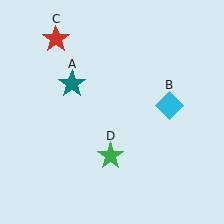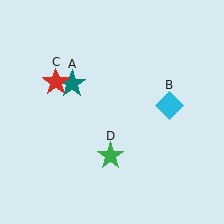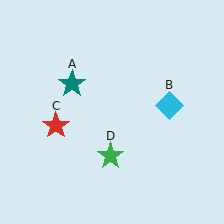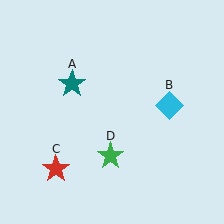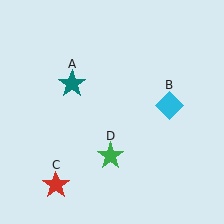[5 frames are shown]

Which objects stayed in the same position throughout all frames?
Teal star (object A) and cyan diamond (object B) and green star (object D) remained stationary.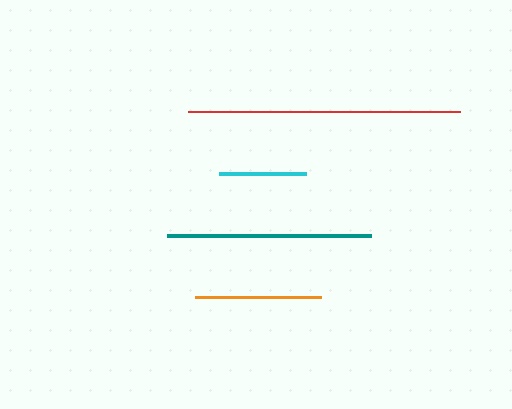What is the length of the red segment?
The red segment is approximately 272 pixels long.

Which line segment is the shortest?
The cyan line is the shortest at approximately 87 pixels.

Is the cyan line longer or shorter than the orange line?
The orange line is longer than the cyan line.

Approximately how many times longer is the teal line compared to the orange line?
The teal line is approximately 1.6 times the length of the orange line.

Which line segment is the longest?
The red line is the longest at approximately 272 pixels.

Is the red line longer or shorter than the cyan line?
The red line is longer than the cyan line.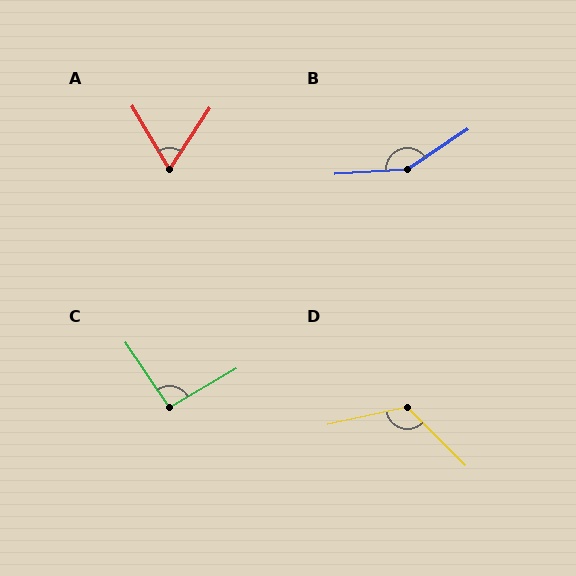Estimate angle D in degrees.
Approximately 123 degrees.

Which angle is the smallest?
A, at approximately 63 degrees.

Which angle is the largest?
B, at approximately 150 degrees.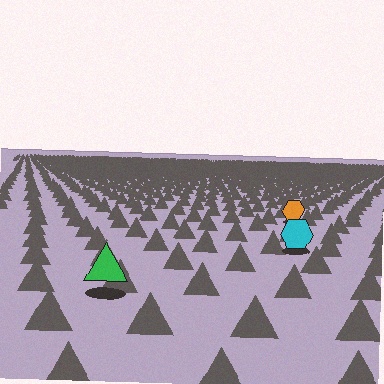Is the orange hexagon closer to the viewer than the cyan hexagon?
No. The cyan hexagon is closer — you can tell from the texture gradient: the ground texture is coarser near it.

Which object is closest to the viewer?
The green triangle is closest. The texture marks near it are larger and more spread out.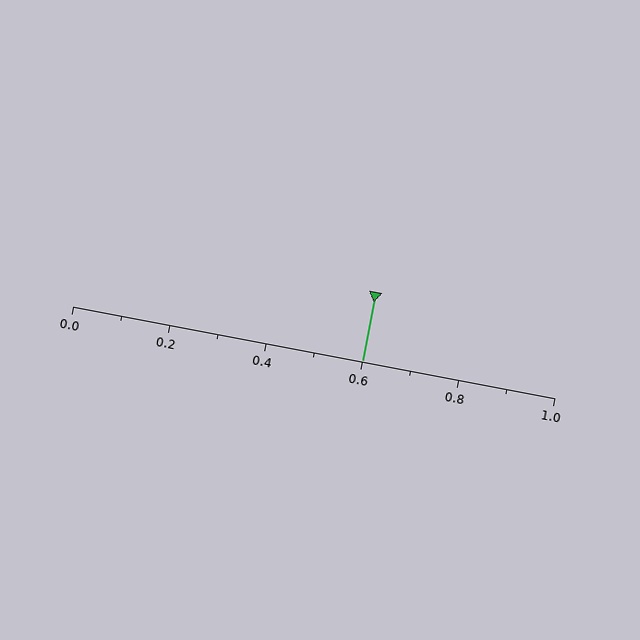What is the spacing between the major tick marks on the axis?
The major ticks are spaced 0.2 apart.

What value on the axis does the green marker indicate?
The marker indicates approximately 0.6.